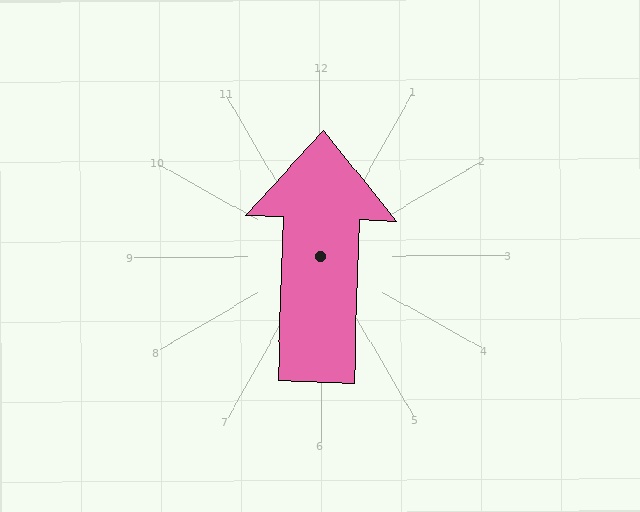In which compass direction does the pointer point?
North.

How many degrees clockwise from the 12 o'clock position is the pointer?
Approximately 2 degrees.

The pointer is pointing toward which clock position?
Roughly 12 o'clock.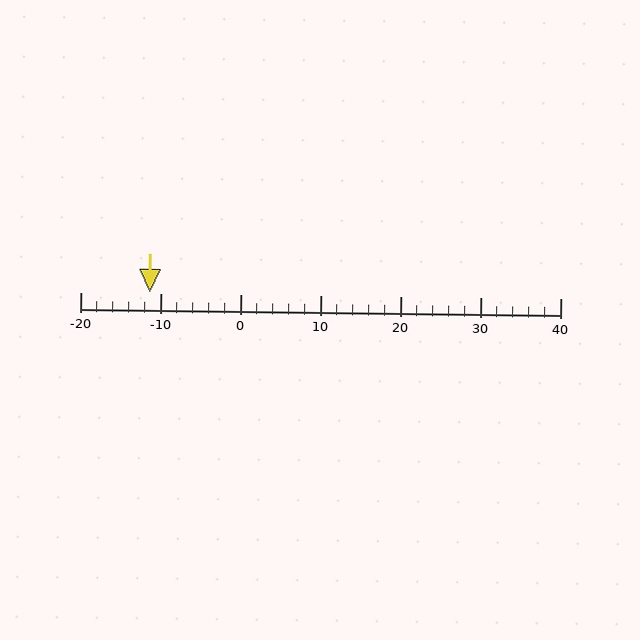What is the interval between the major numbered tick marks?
The major tick marks are spaced 10 units apart.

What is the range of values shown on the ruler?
The ruler shows values from -20 to 40.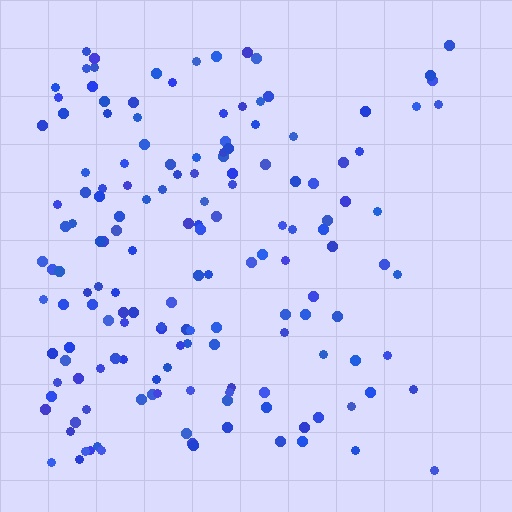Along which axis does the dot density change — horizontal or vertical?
Horizontal.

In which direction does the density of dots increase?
From right to left, with the left side densest.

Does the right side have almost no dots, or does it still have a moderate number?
Still a moderate number, just noticeably fewer than the left.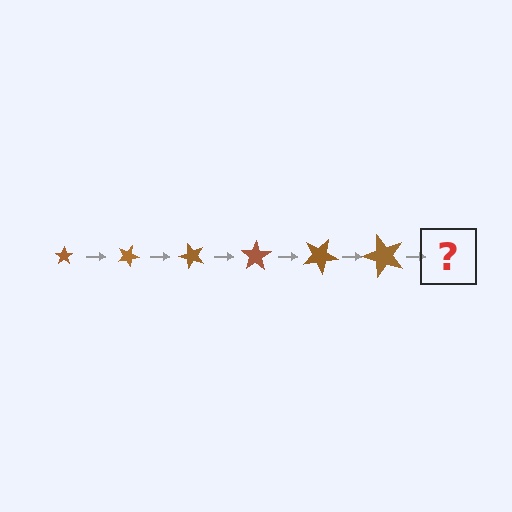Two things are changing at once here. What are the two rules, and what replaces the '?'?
The two rules are that the star grows larger each step and it rotates 25 degrees each step. The '?' should be a star, larger than the previous one and rotated 150 degrees from the start.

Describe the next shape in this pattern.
It should be a star, larger than the previous one and rotated 150 degrees from the start.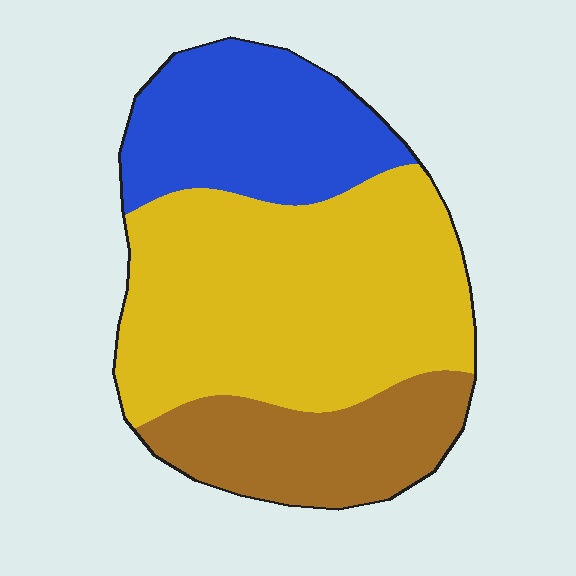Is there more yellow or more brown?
Yellow.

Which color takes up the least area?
Brown, at roughly 20%.